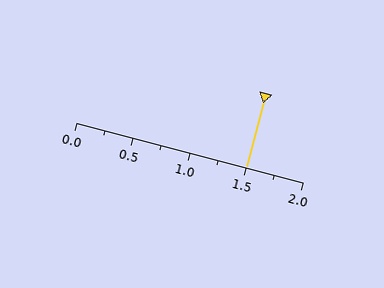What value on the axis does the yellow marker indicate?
The marker indicates approximately 1.5.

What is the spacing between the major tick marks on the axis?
The major ticks are spaced 0.5 apart.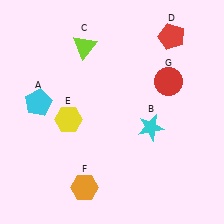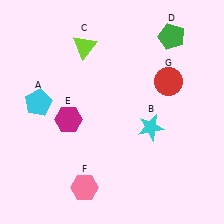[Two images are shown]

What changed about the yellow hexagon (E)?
In Image 1, E is yellow. In Image 2, it changed to magenta.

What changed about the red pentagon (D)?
In Image 1, D is red. In Image 2, it changed to green.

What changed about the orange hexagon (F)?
In Image 1, F is orange. In Image 2, it changed to pink.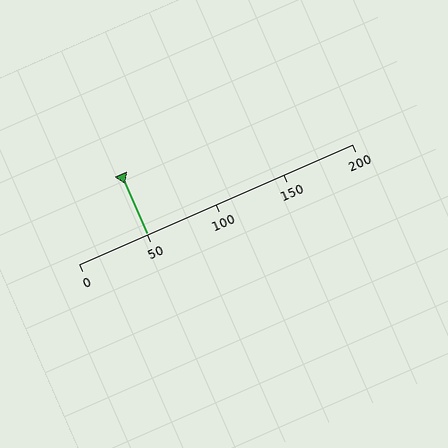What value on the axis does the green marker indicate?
The marker indicates approximately 50.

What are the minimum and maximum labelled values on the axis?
The axis runs from 0 to 200.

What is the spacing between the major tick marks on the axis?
The major ticks are spaced 50 apart.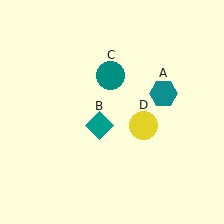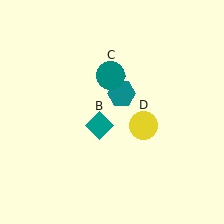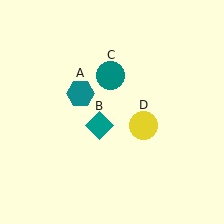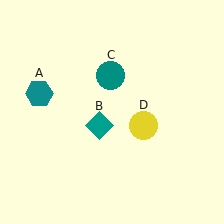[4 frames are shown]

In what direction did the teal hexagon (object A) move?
The teal hexagon (object A) moved left.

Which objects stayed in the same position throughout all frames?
Teal diamond (object B) and teal circle (object C) and yellow circle (object D) remained stationary.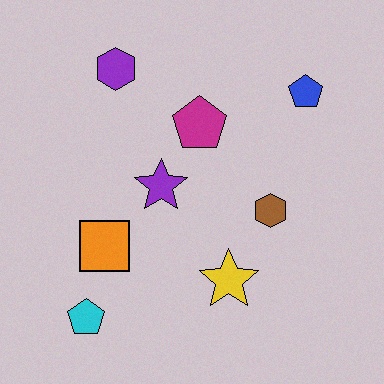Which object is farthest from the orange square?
The blue pentagon is farthest from the orange square.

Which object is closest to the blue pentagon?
The magenta pentagon is closest to the blue pentagon.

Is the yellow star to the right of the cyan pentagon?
Yes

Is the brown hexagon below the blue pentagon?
Yes